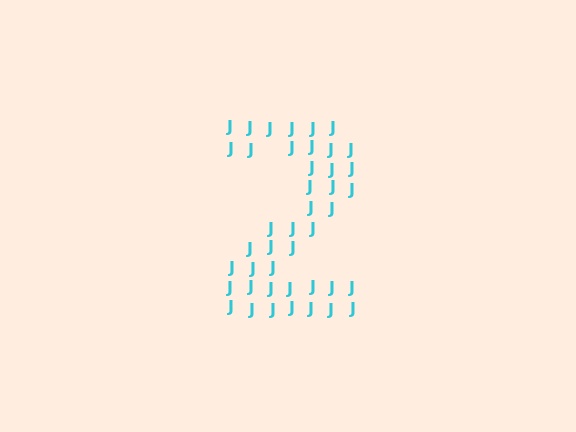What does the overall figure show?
The overall figure shows the digit 2.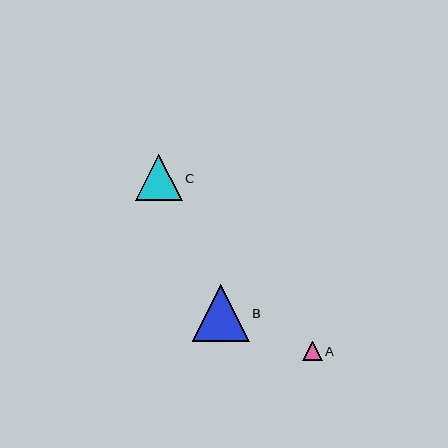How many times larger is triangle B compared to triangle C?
Triangle B is approximately 1.2 times the size of triangle C.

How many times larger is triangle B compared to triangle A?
Triangle B is approximately 2.9 times the size of triangle A.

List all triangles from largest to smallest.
From largest to smallest: B, C, A.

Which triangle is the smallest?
Triangle A is the smallest with a size of approximately 20 pixels.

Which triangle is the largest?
Triangle B is the largest with a size of approximately 57 pixels.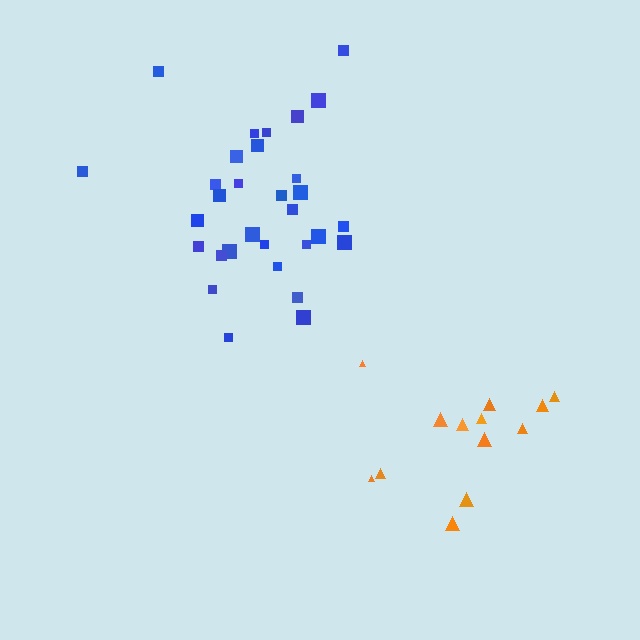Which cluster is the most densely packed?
Blue.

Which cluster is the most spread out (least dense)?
Orange.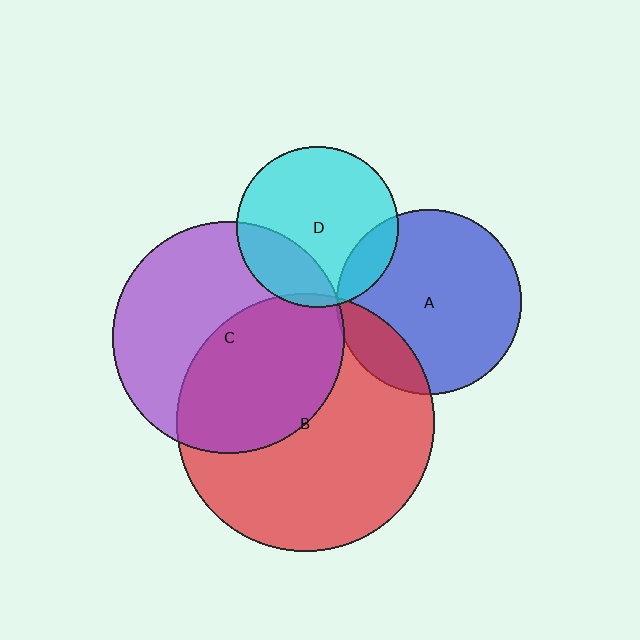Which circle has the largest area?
Circle B (red).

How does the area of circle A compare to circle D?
Approximately 1.3 times.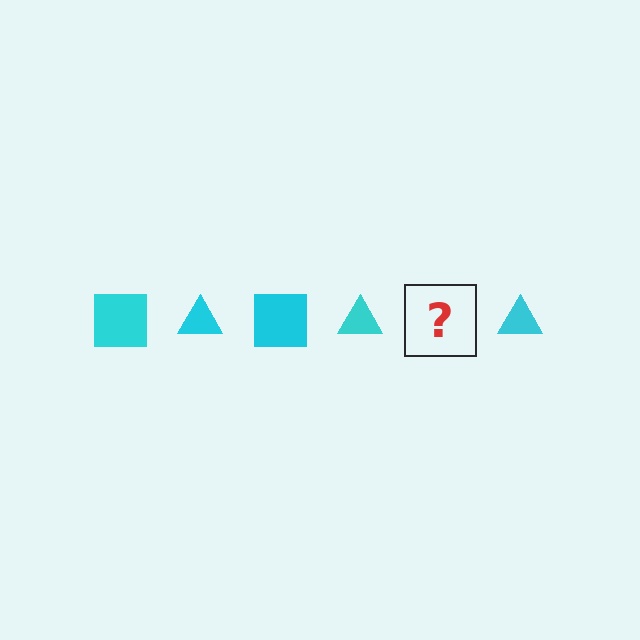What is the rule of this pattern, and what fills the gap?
The rule is that the pattern cycles through square, triangle shapes in cyan. The gap should be filled with a cyan square.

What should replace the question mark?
The question mark should be replaced with a cyan square.